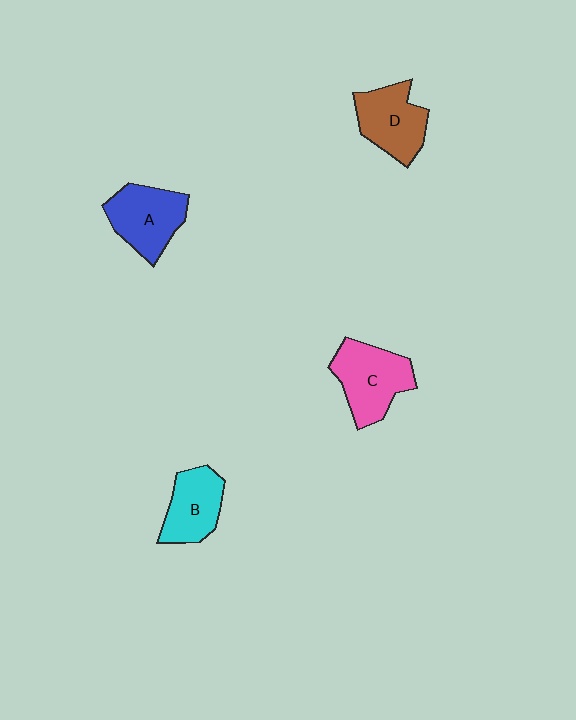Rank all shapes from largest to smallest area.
From largest to smallest: C (pink), A (blue), D (brown), B (cyan).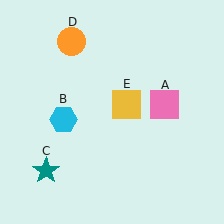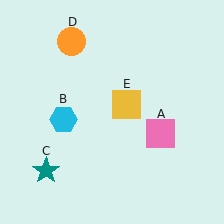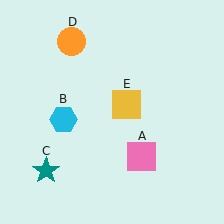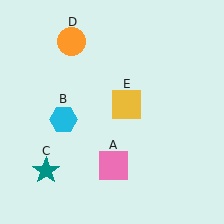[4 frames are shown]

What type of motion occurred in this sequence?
The pink square (object A) rotated clockwise around the center of the scene.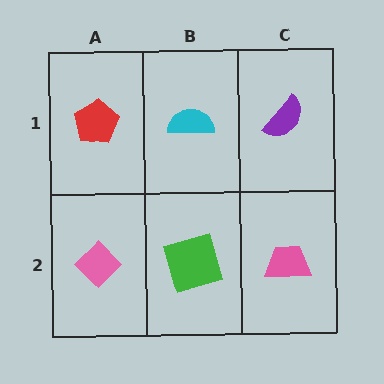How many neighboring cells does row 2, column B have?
3.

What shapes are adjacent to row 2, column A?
A red pentagon (row 1, column A), a green square (row 2, column B).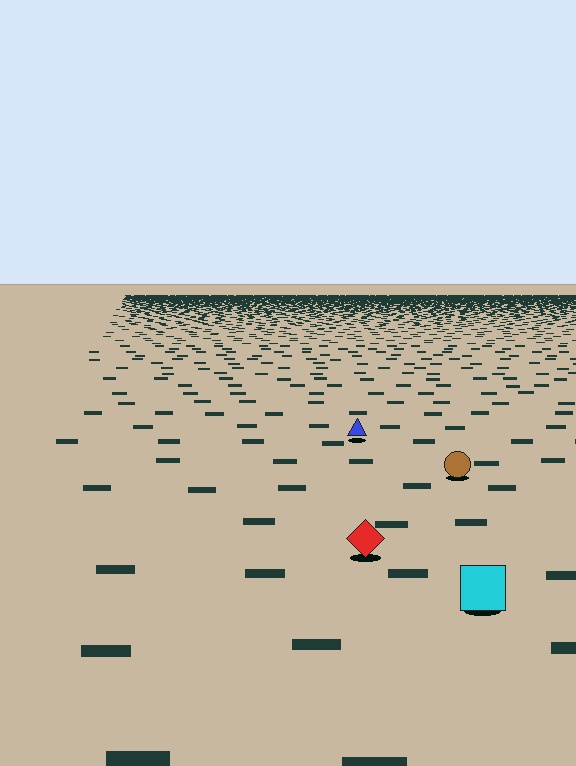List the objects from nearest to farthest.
From nearest to farthest: the cyan square, the red diamond, the brown circle, the blue triangle.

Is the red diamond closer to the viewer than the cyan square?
No. The cyan square is closer — you can tell from the texture gradient: the ground texture is coarser near it.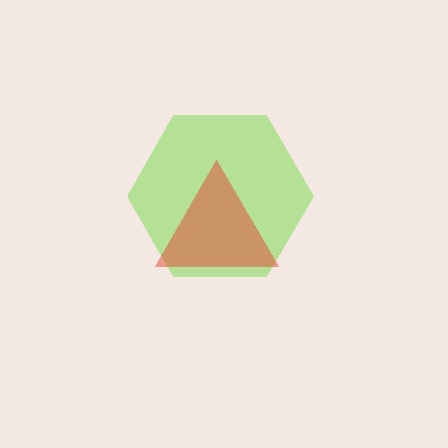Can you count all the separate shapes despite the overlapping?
Yes, there are 2 separate shapes.